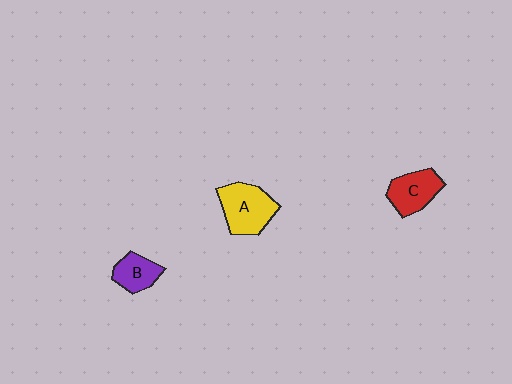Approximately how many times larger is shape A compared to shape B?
Approximately 1.7 times.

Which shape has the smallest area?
Shape B (purple).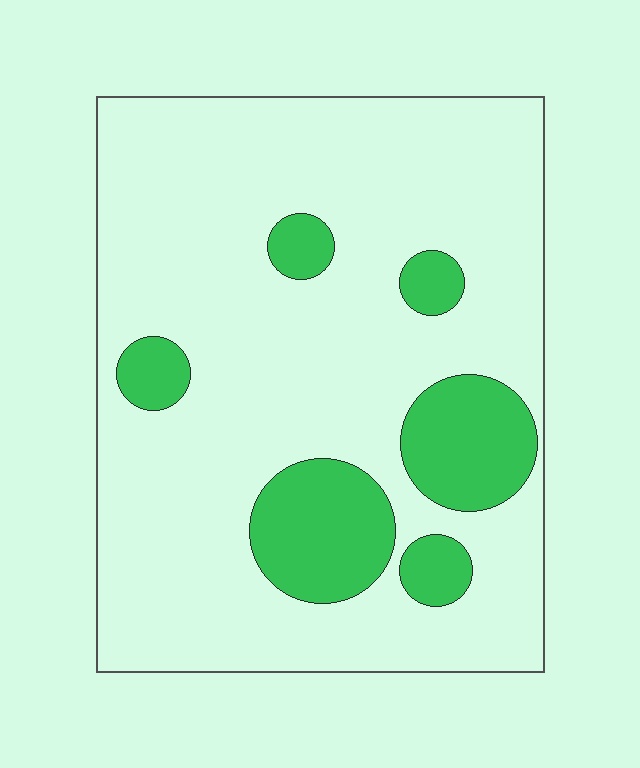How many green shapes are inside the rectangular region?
6.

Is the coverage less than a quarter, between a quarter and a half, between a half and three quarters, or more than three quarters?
Less than a quarter.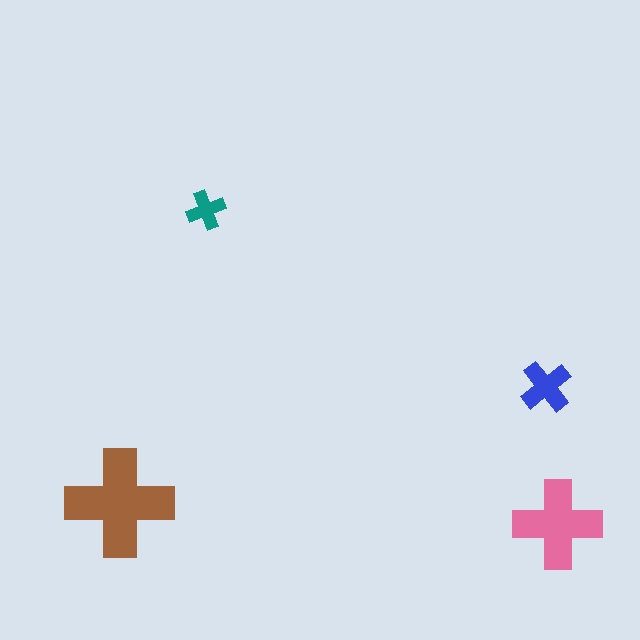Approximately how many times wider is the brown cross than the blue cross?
About 2 times wider.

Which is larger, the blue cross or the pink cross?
The pink one.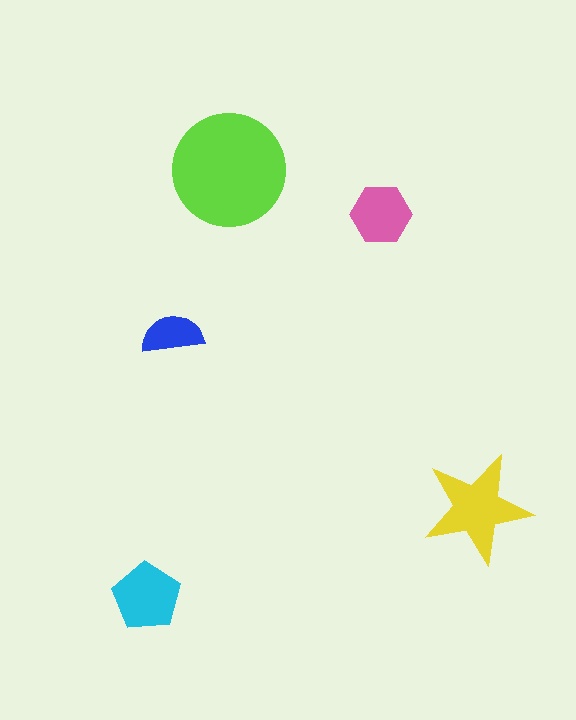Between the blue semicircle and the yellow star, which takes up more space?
The yellow star.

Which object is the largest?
The lime circle.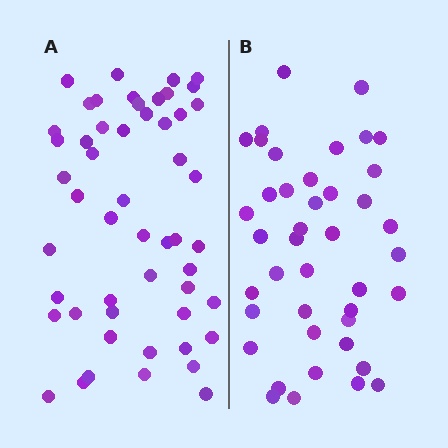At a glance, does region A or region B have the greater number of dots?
Region A (the left region) has more dots.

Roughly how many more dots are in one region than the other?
Region A has roughly 10 or so more dots than region B.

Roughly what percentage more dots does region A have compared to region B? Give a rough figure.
About 25% more.